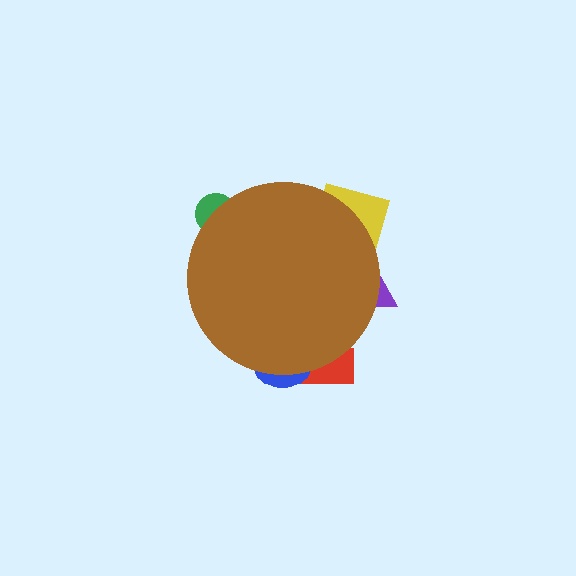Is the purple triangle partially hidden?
Yes, the purple triangle is partially hidden behind the brown circle.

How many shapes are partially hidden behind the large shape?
5 shapes are partially hidden.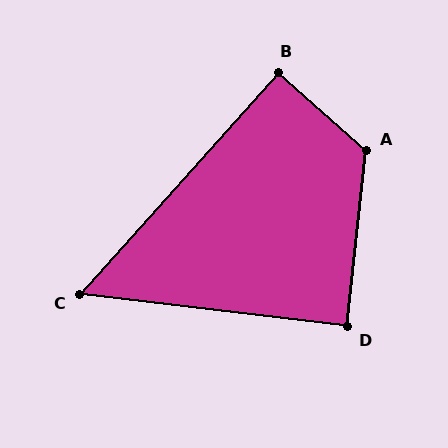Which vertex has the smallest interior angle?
C, at approximately 55 degrees.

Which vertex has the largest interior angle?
A, at approximately 125 degrees.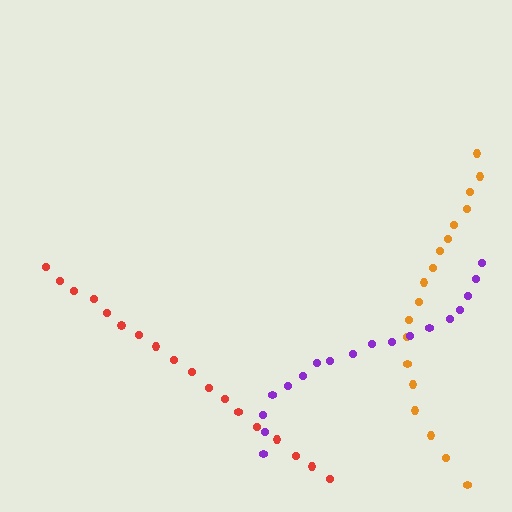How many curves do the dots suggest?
There are 3 distinct paths.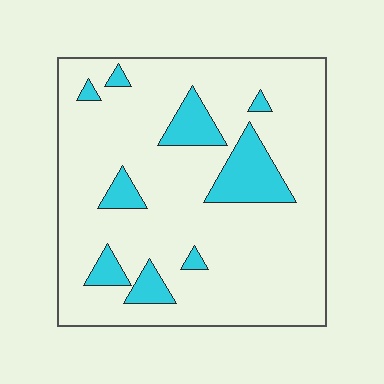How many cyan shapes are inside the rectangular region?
9.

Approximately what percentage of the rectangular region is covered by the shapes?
Approximately 15%.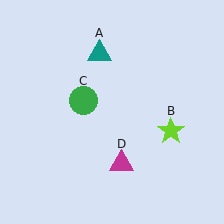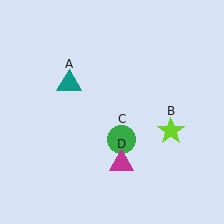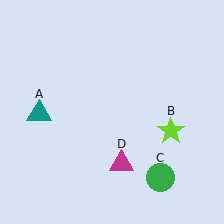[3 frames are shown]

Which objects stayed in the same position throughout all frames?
Lime star (object B) and magenta triangle (object D) remained stationary.